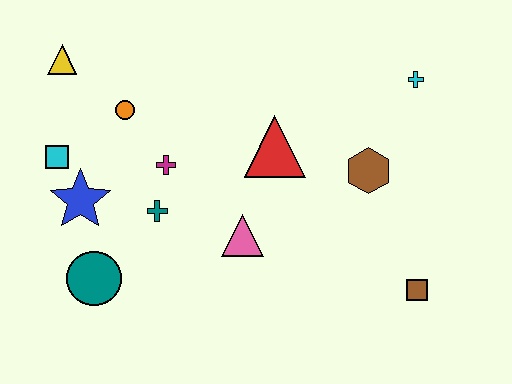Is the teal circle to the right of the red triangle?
No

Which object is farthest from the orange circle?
The brown square is farthest from the orange circle.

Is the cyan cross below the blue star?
No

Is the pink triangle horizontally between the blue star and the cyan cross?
Yes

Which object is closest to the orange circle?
The magenta cross is closest to the orange circle.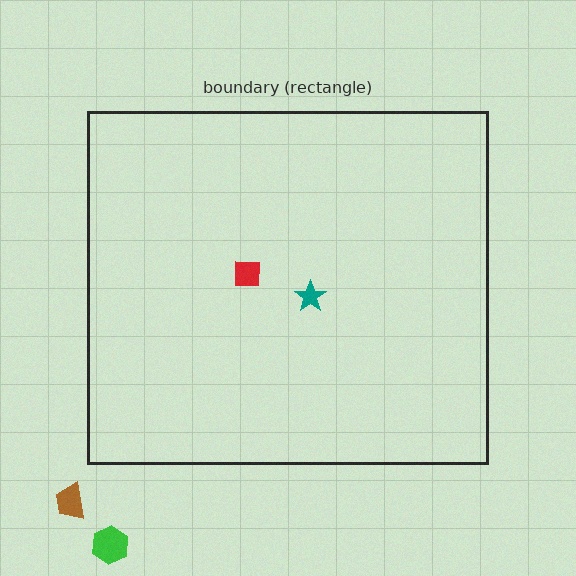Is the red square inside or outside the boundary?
Inside.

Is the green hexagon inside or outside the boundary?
Outside.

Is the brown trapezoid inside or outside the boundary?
Outside.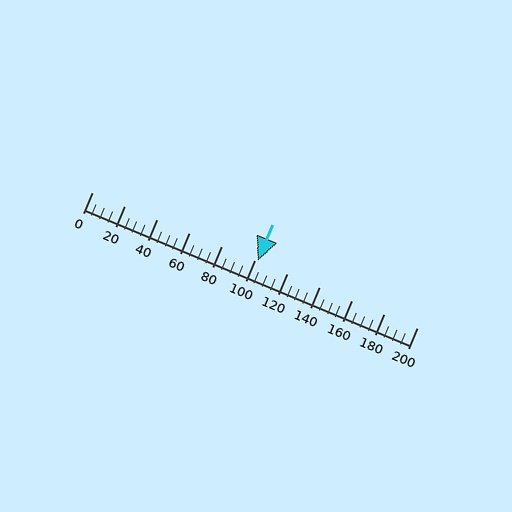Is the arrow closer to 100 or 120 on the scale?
The arrow is closer to 100.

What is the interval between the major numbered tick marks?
The major tick marks are spaced 20 units apart.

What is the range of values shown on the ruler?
The ruler shows values from 0 to 200.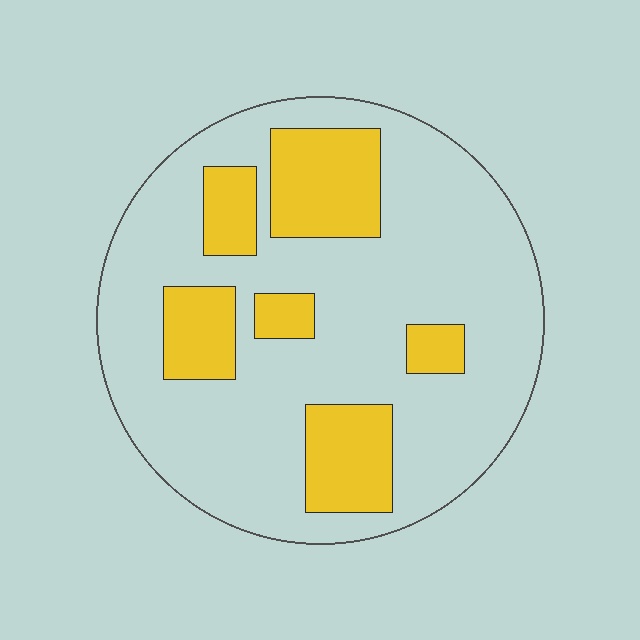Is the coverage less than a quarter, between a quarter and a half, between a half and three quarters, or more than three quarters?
Less than a quarter.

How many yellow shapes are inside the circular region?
6.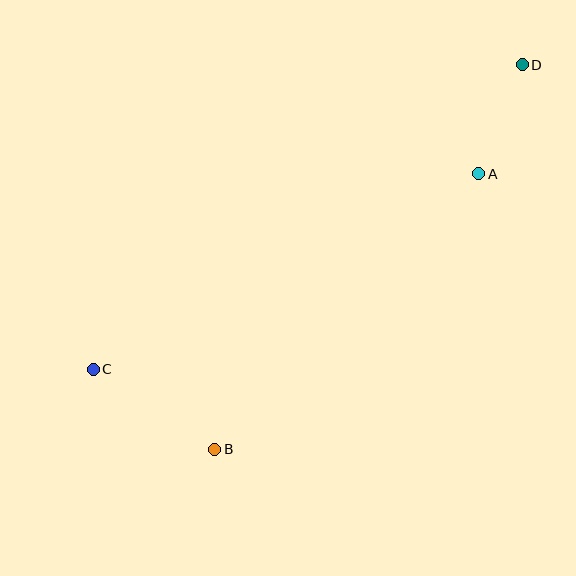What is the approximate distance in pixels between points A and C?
The distance between A and C is approximately 432 pixels.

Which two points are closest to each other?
Points A and D are closest to each other.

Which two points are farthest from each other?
Points C and D are farthest from each other.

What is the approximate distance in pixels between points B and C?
The distance between B and C is approximately 146 pixels.